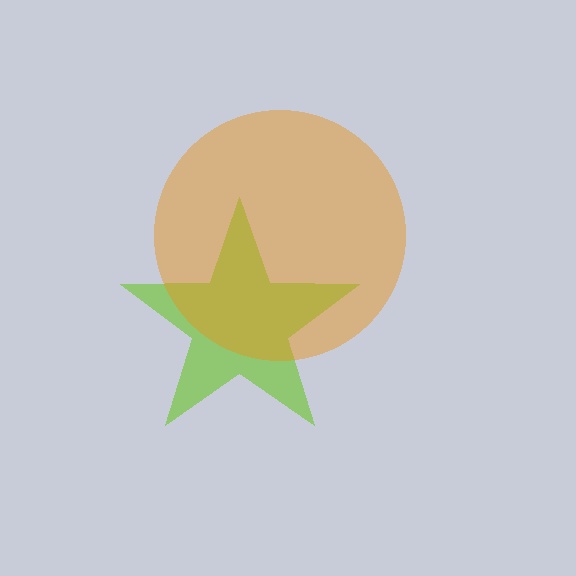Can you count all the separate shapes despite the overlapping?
Yes, there are 2 separate shapes.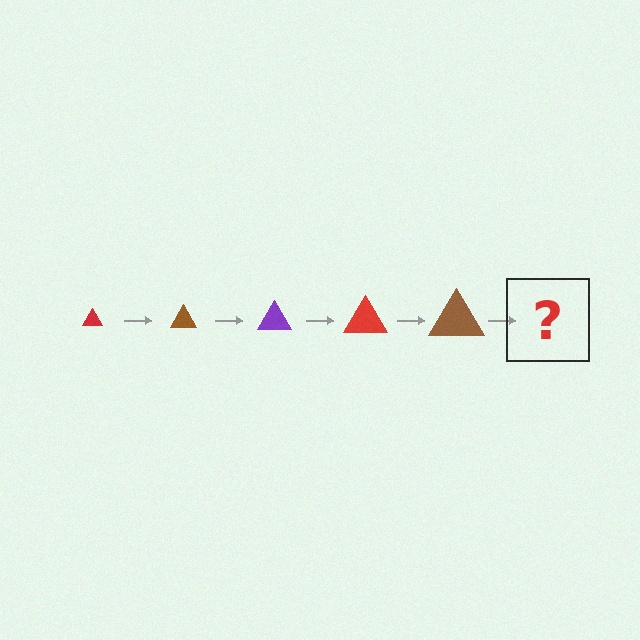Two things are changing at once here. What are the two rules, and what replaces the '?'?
The two rules are that the triangle grows larger each step and the color cycles through red, brown, and purple. The '?' should be a purple triangle, larger than the previous one.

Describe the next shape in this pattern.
It should be a purple triangle, larger than the previous one.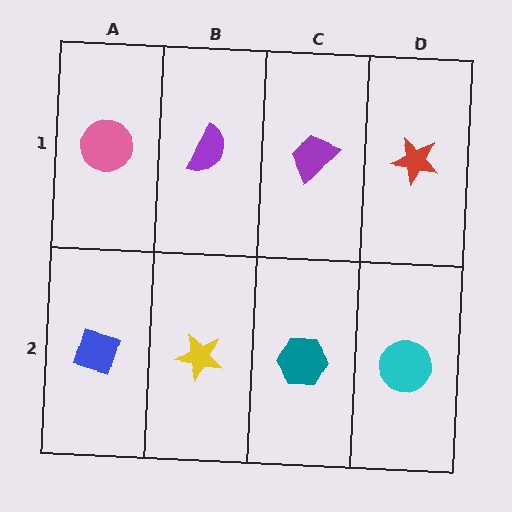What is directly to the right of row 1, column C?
A red star.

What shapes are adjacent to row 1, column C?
A teal hexagon (row 2, column C), a purple semicircle (row 1, column B), a red star (row 1, column D).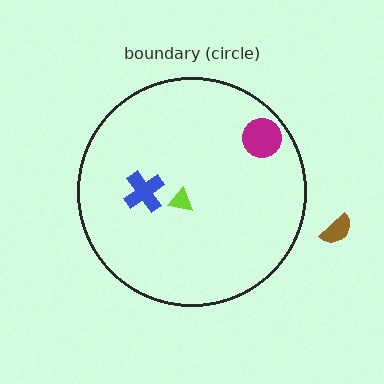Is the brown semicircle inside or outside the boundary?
Outside.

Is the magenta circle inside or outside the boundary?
Inside.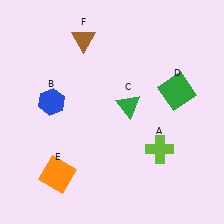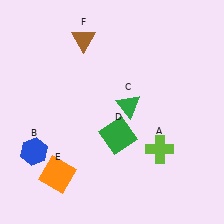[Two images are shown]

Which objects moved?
The objects that moved are: the blue hexagon (B), the green square (D).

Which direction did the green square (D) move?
The green square (D) moved left.